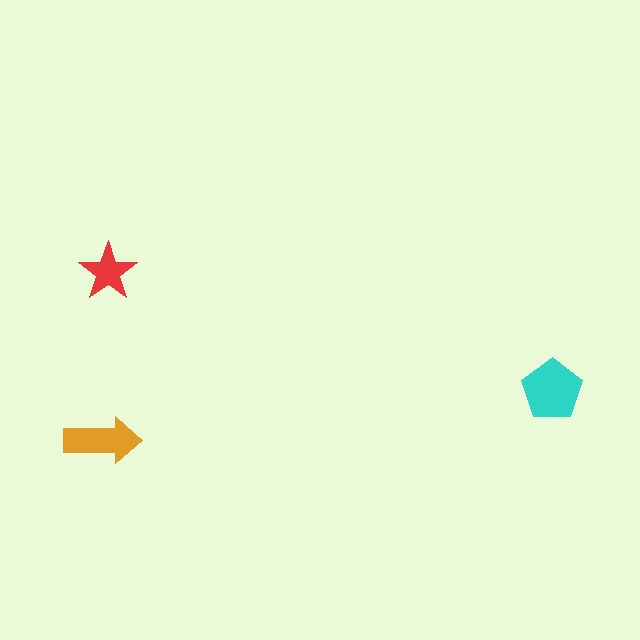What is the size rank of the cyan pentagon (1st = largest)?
1st.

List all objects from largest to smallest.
The cyan pentagon, the orange arrow, the red star.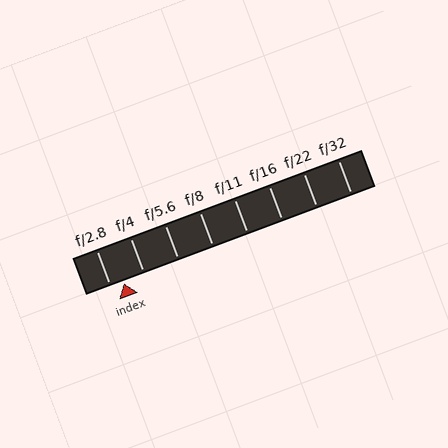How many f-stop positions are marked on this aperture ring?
There are 8 f-stop positions marked.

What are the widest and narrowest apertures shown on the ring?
The widest aperture shown is f/2.8 and the narrowest is f/32.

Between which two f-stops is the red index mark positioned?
The index mark is between f/2.8 and f/4.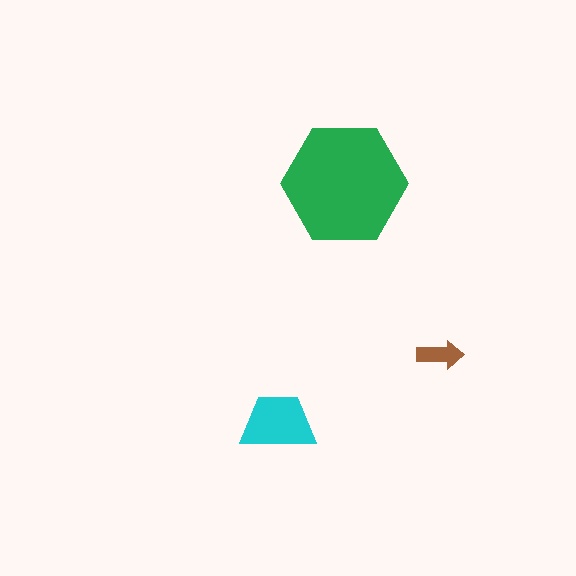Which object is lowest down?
The cyan trapezoid is bottommost.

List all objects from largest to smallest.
The green hexagon, the cyan trapezoid, the brown arrow.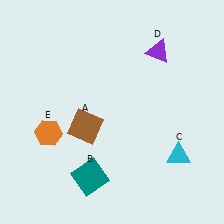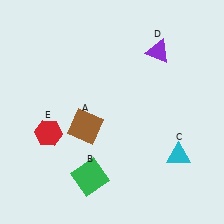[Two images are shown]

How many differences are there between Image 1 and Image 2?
There are 2 differences between the two images.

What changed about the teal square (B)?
In Image 1, B is teal. In Image 2, it changed to green.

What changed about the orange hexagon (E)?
In Image 1, E is orange. In Image 2, it changed to red.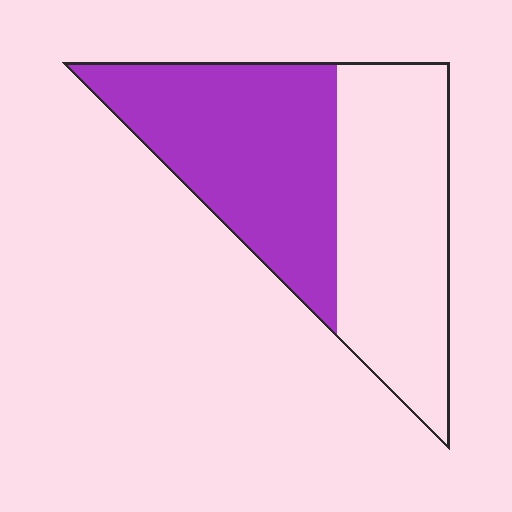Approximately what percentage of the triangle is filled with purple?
Approximately 50%.